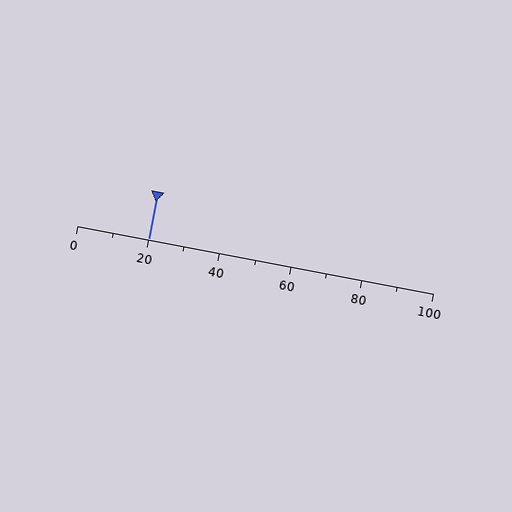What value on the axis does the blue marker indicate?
The marker indicates approximately 20.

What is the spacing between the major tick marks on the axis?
The major ticks are spaced 20 apart.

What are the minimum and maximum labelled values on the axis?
The axis runs from 0 to 100.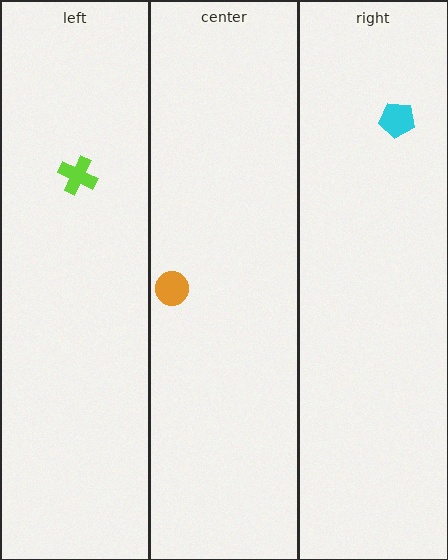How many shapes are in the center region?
1.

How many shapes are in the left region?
1.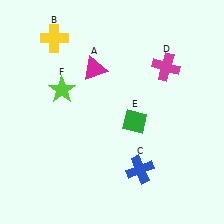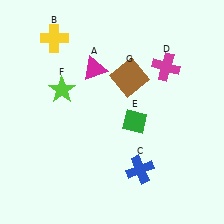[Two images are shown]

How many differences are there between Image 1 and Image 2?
There is 1 difference between the two images.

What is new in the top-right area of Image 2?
A brown square (G) was added in the top-right area of Image 2.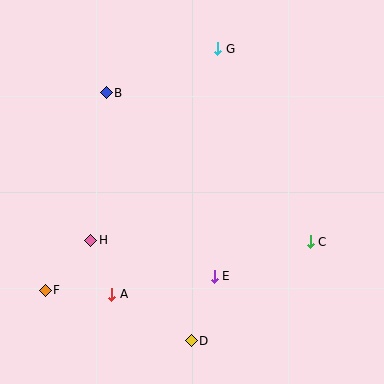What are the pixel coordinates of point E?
Point E is at (214, 276).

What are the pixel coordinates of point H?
Point H is at (91, 240).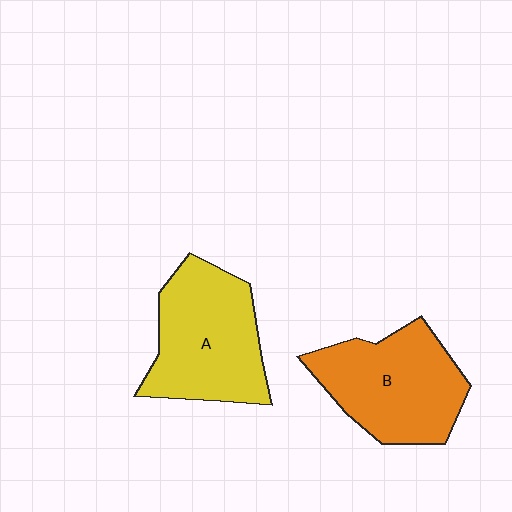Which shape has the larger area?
Shape A (yellow).